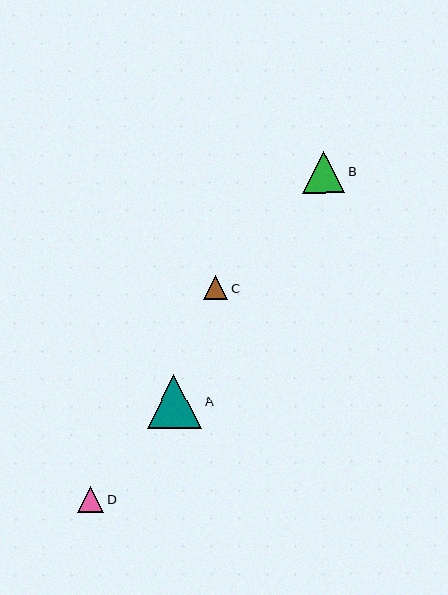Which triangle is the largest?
Triangle A is the largest with a size of approximately 54 pixels.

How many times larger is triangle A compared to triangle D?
Triangle A is approximately 2.1 times the size of triangle D.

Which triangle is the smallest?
Triangle C is the smallest with a size of approximately 24 pixels.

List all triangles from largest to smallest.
From largest to smallest: A, B, D, C.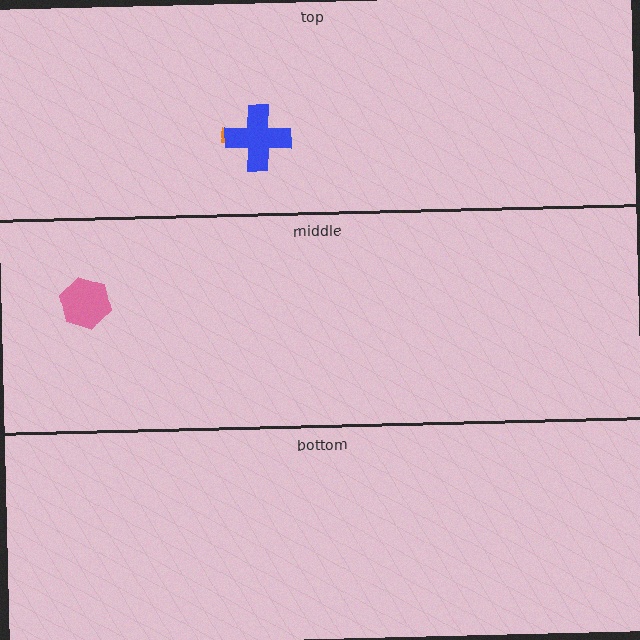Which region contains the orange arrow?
The top region.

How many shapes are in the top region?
2.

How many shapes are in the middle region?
1.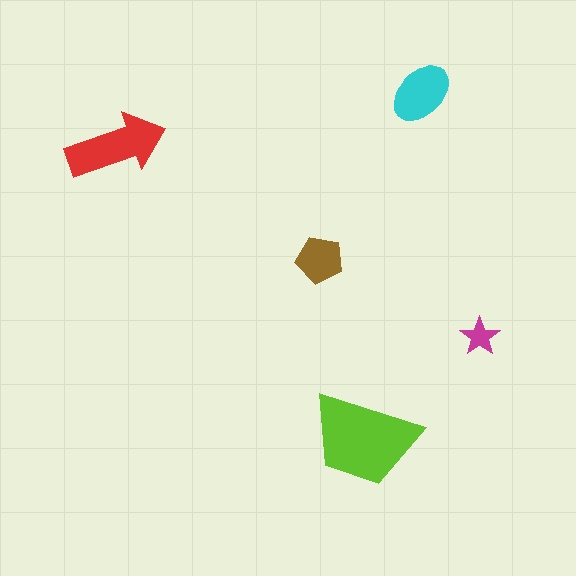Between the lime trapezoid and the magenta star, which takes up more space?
The lime trapezoid.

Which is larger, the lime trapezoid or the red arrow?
The lime trapezoid.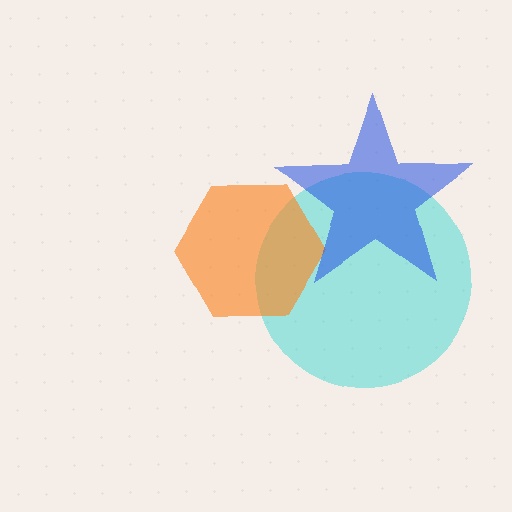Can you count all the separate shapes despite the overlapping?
Yes, there are 3 separate shapes.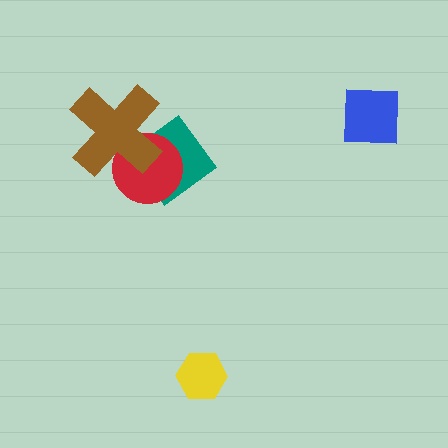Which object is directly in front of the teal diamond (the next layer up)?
The red circle is directly in front of the teal diamond.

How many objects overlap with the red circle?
2 objects overlap with the red circle.